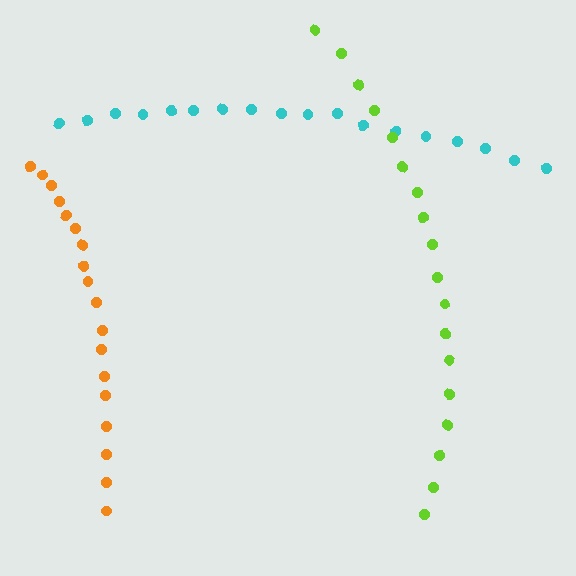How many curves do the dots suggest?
There are 3 distinct paths.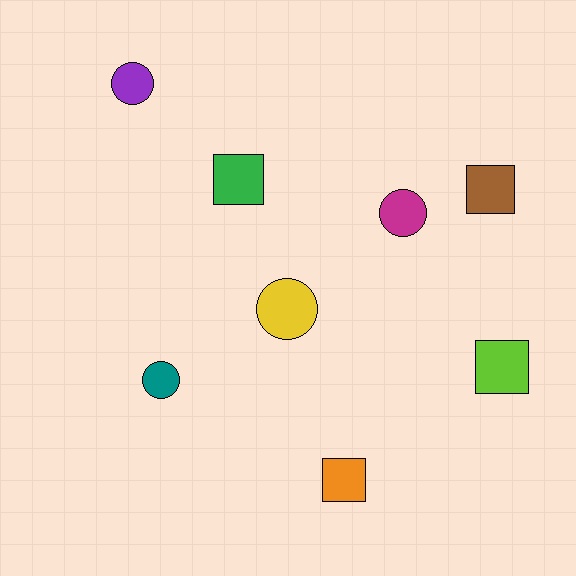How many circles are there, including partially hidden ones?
There are 4 circles.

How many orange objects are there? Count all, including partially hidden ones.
There is 1 orange object.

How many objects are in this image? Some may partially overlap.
There are 8 objects.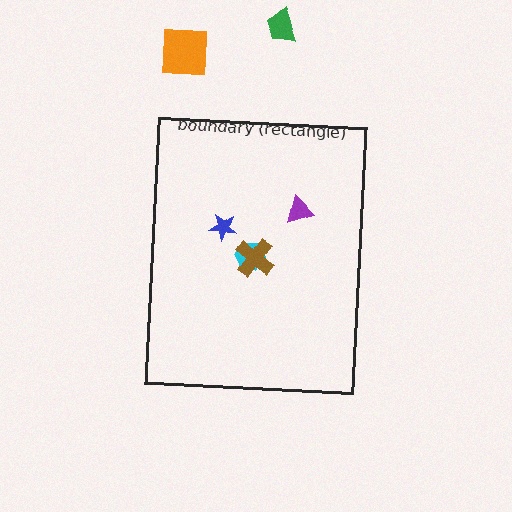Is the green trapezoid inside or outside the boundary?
Outside.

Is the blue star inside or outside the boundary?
Inside.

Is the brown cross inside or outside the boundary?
Inside.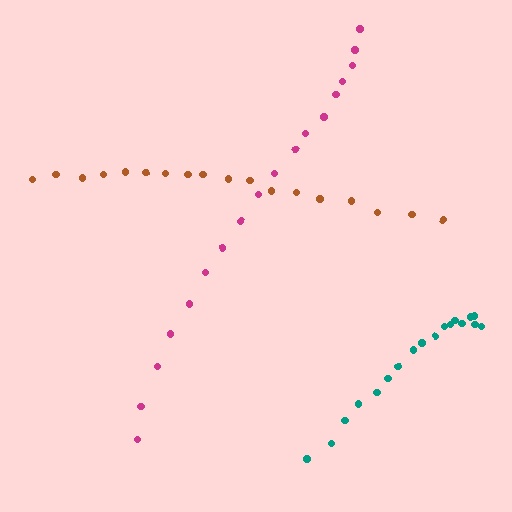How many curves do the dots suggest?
There are 3 distinct paths.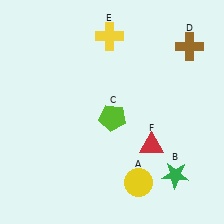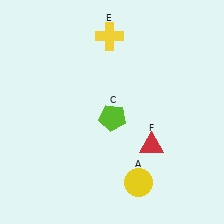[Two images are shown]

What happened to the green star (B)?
The green star (B) was removed in Image 2. It was in the bottom-right area of Image 1.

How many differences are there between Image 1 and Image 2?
There are 2 differences between the two images.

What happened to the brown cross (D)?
The brown cross (D) was removed in Image 2. It was in the top-right area of Image 1.